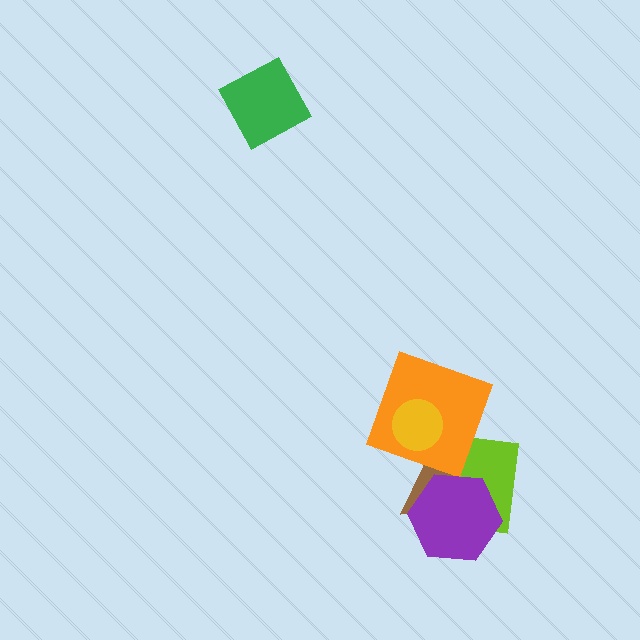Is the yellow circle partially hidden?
No, no other shape covers it.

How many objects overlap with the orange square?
3 objects overlap with the orange square.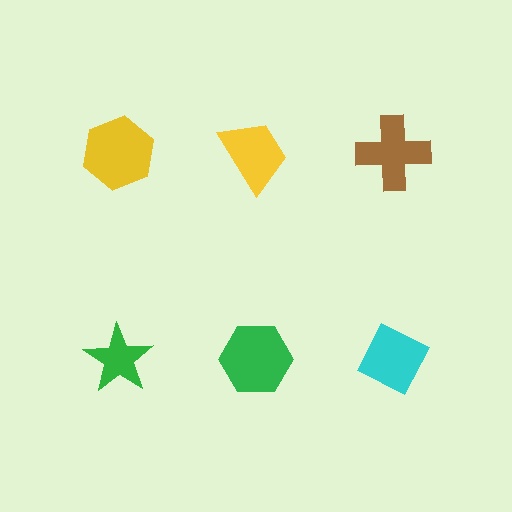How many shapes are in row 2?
3 shapes.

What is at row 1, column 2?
A yellow trapezoid.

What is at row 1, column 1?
A yellow hexagon.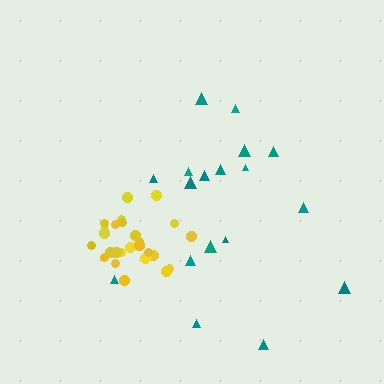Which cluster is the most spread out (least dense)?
Teal.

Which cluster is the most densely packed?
Yellow.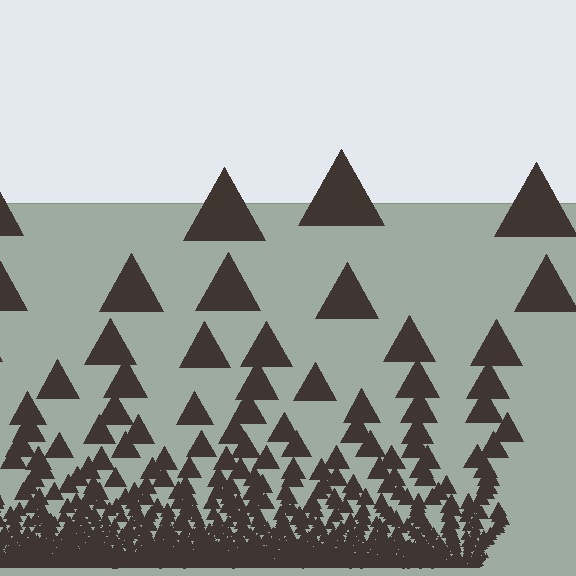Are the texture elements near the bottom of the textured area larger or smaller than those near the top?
Smaller. The gradient is inverted — elements near the bottom are smaller and denser.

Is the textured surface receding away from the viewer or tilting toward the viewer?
The surface appears to tilt toward the viewer. Texture elements get larger and sparser toward the top.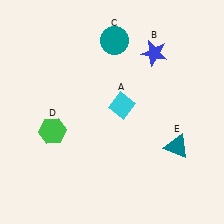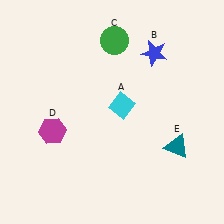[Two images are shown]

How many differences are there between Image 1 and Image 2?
There are 2 differences between the two images.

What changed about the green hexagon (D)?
In Image 1, D is green. In Image 2, it changed to magenta.